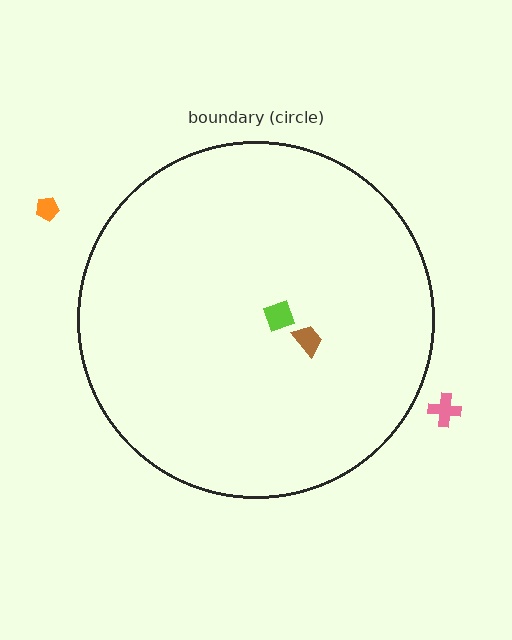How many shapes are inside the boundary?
2 inside, 2 outside.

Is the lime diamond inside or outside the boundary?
Inside.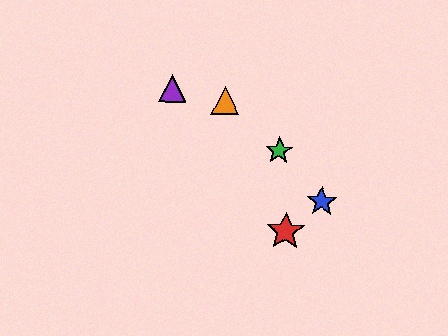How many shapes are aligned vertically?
2 shapes (the yellow triangle, the purple triangle) are aligned vertically.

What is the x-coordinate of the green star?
The green star is at x≈279.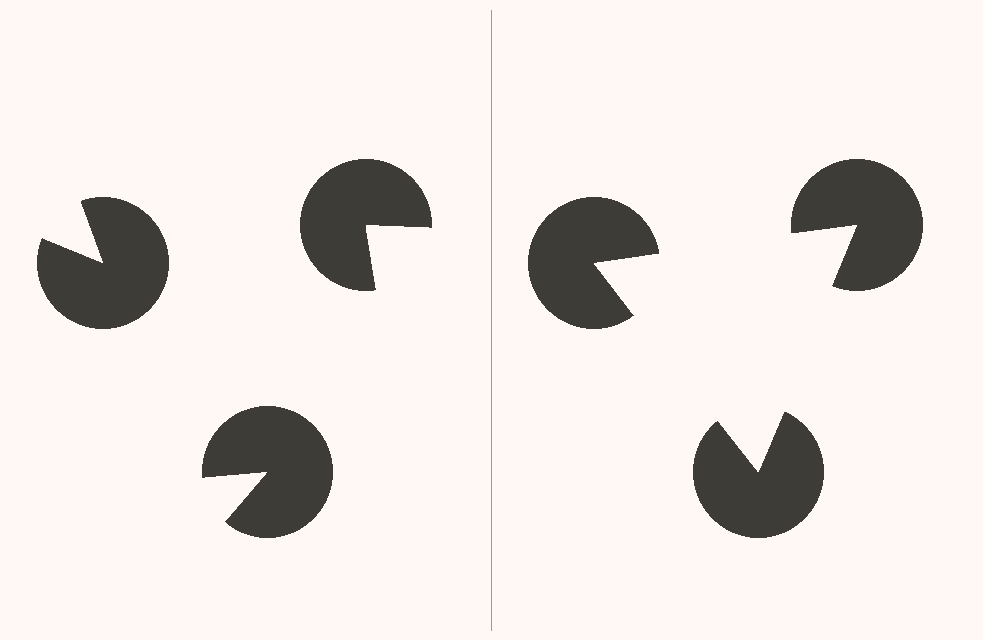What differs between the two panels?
The pac-man discs are positioned identically on both sides; only the wedge orientations differ. On the right they align to a triangle; on the left they are misaligned.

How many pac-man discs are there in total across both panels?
6 — 3 on each side.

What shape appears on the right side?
An illusory triangle.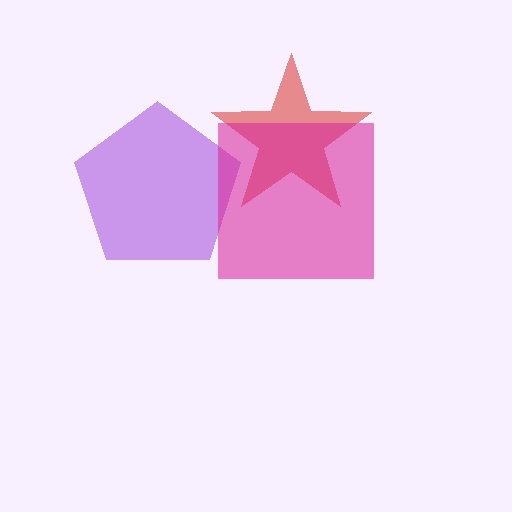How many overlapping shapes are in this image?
There are 3 overlapping shapes in the image.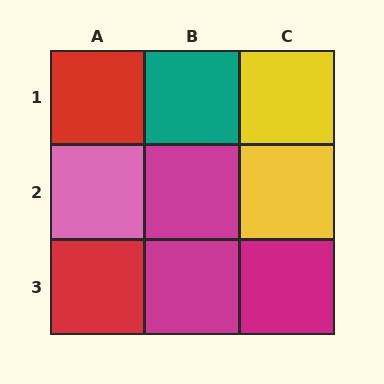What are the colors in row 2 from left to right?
Pink, magenta, yellow.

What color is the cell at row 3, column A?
Red.